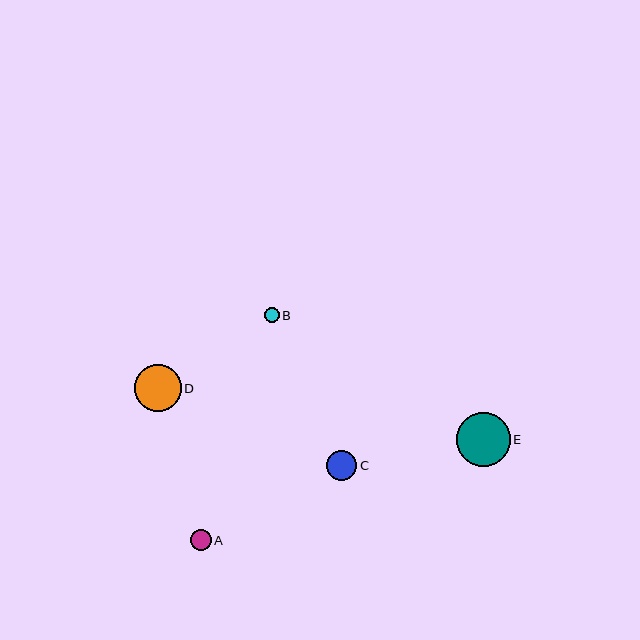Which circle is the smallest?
Circle B is the smallest with a size of approximately 15 pixels.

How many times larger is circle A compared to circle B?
Circle A is approximately 1.4 times the size of circle B.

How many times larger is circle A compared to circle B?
Circle A is approximately 1.4 times the size of circle B.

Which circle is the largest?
Circle E is the largest with a size of approximately 54 pixels.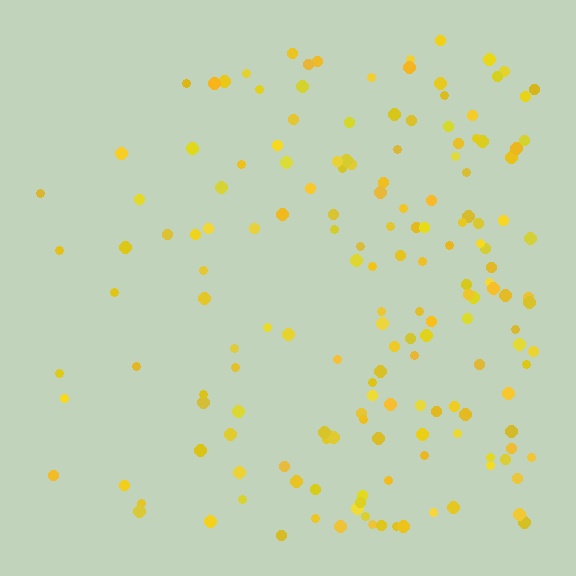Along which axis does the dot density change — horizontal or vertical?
Horizontal.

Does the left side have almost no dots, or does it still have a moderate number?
Still a moderate number, just noticeably fewer than the right.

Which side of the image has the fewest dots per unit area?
The left.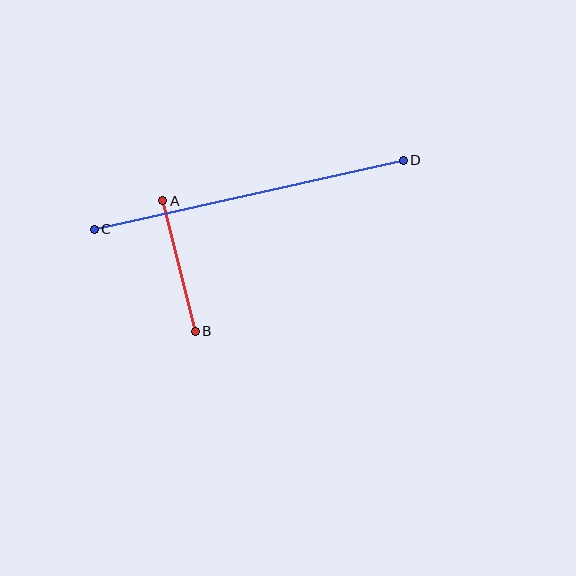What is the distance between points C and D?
The distance is approximately 316 pixels.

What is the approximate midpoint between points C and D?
The midpoint is at approximately (249, 195) pixels.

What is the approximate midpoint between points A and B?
The midpoint is at approximately (179, 266) pixels.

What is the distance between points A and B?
The distance is approximately 134 pixels.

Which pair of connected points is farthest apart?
Points C and D are farthest apart.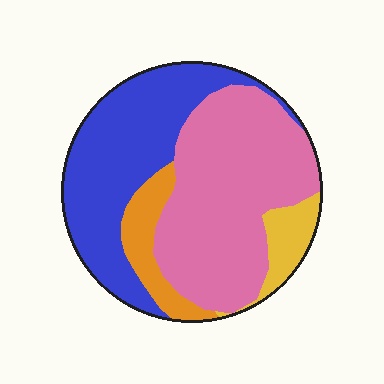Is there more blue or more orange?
Blue.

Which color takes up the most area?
Pink, at roughly 45%.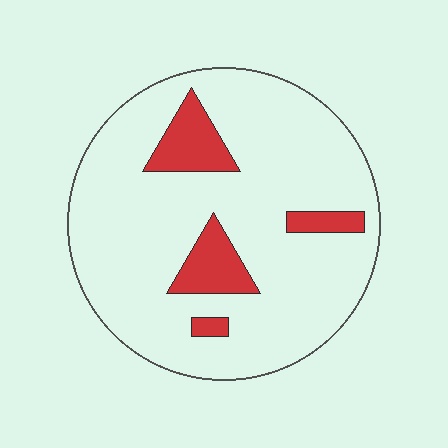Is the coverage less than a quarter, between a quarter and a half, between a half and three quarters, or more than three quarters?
Less than a quarter.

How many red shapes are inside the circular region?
4.